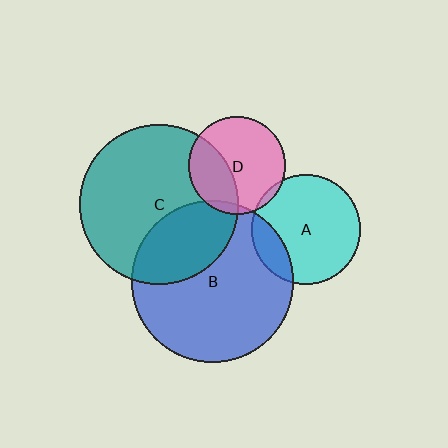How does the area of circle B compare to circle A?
Approximately 2.2 times.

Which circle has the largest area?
Circle B (blue).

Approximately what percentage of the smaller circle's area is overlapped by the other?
Approximately 35%.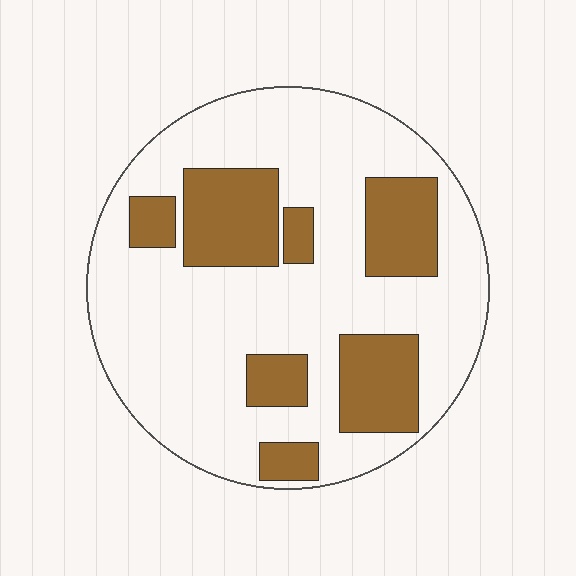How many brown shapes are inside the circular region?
7.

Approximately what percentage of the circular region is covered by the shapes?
Approximately 25%.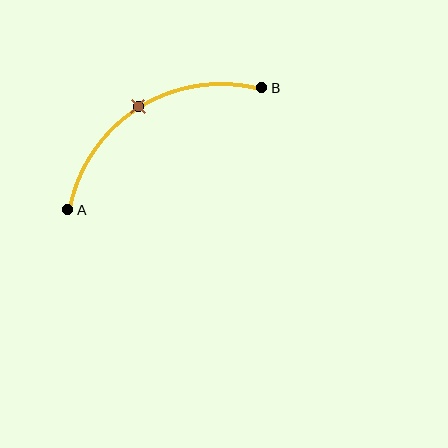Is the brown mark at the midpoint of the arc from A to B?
Yes. The brown mark lies on the arc at equal arc-length from both A and B — it is the arc midpoint.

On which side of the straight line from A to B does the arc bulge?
The arc bulges above the straight line connecting A and B.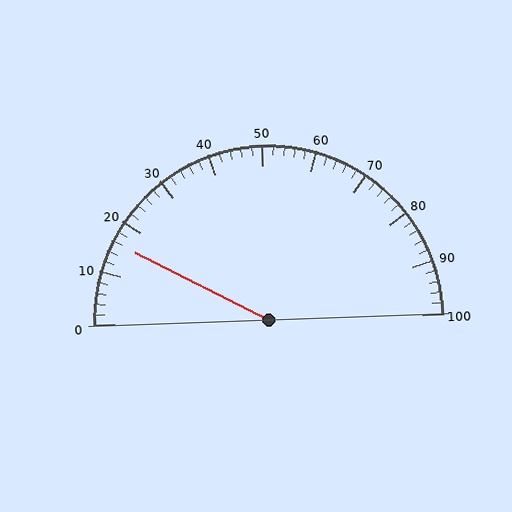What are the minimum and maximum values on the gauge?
The gauge ranges from 0 to 100.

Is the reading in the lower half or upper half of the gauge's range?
The reading is in the lower half of the range (0 to 100).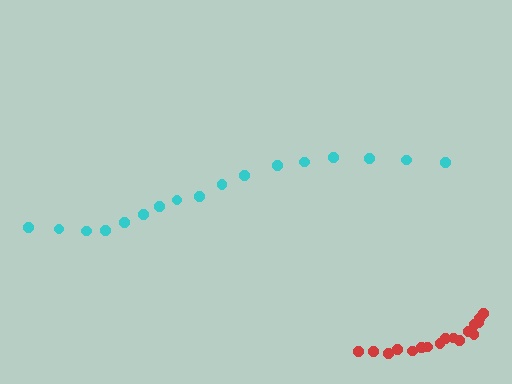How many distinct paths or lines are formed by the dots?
There are 2 distinct paths.